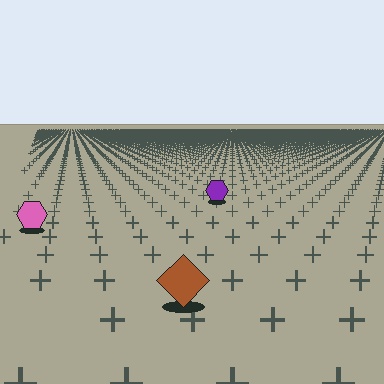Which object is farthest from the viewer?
The purple hexagon is farthest from the viewer. It appears smaller and the ground texture around it is denser.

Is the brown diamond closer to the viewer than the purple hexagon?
Yes. The brown diamond is closer — you can tell from the texture gradient: the ground texture is coarser near it.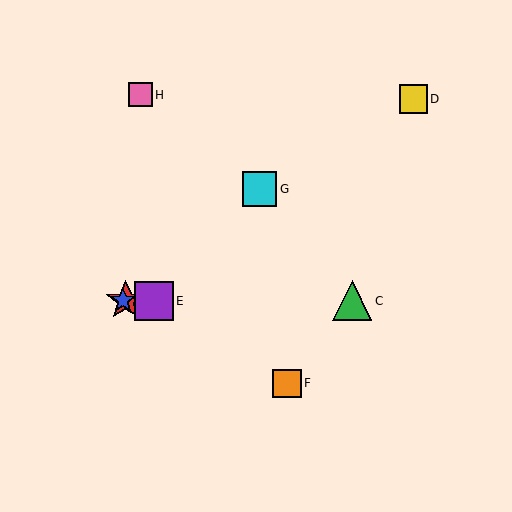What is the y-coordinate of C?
Object C is at y≈301.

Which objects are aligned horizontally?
Objects A, B, C, E are aligned horizontally.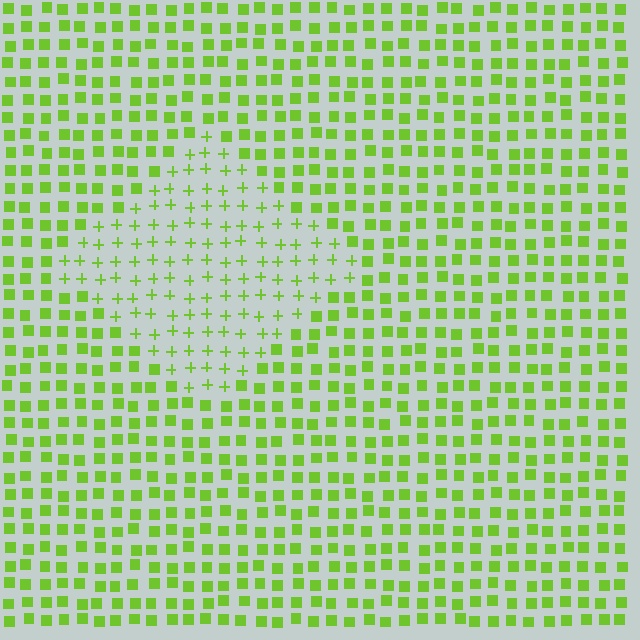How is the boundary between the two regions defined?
The boundary is defined by a change in element shape: plus signs inside vs. squares outside. All elements share the same color and spacing.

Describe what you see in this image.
The image is filled with small lime elements arranged in a uniform grid. A diamond-shaped region contains plus signs, while the surrounding area contains squares. The boundary is defined purely by the change in element shape.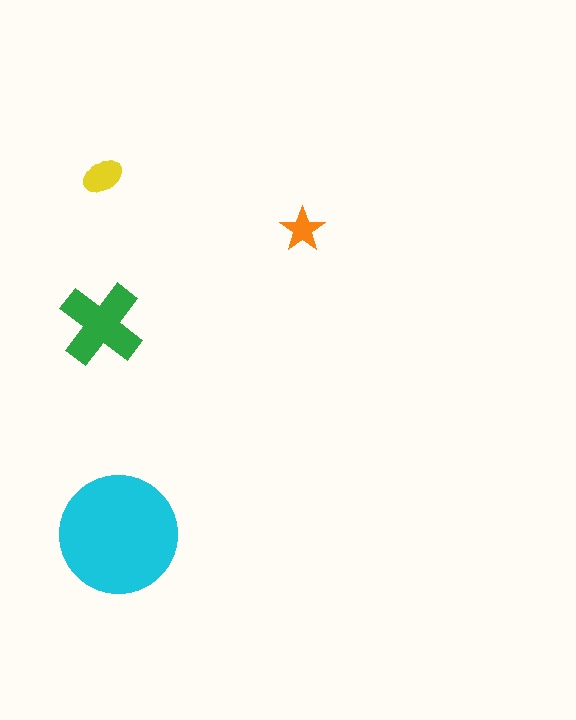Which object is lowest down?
The cyan circle is bottommost.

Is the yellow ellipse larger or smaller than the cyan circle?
Smaller.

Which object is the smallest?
The orange star.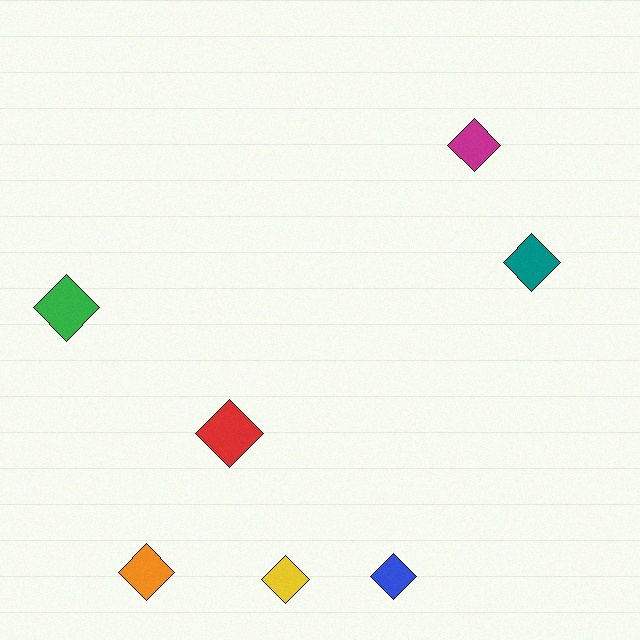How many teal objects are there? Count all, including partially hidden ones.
There is 1 teal object.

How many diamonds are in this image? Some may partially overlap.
There are 7 diamonds.